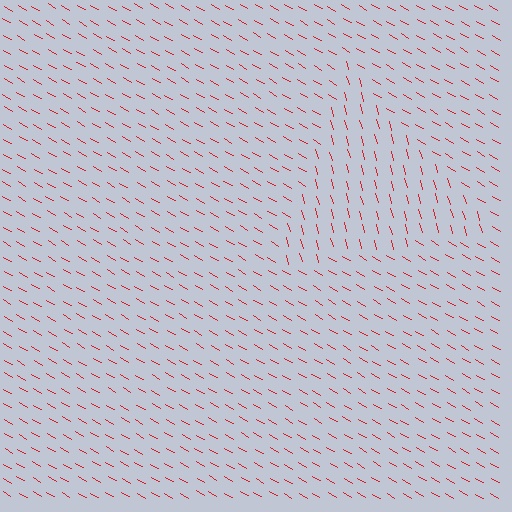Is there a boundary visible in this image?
Yes, there is a texture boundary formed by a change in line orientation.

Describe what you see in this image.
The image is filled with small red line segments. A triangle region in the image has lines oriented differently from the surrounding lines, creating a visible texture boundary.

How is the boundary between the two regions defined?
The boundary is defined purely by a change in line orientation (approximately 45 degrees difference). All lines are the same color and thickness.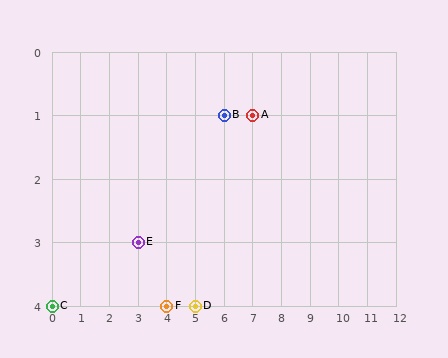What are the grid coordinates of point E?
Point E is at grid coordinates (3, 3).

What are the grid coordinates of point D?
Point D is at grid coordinates (5, 4).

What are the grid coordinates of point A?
Point A is at grid coordinates (7, 1).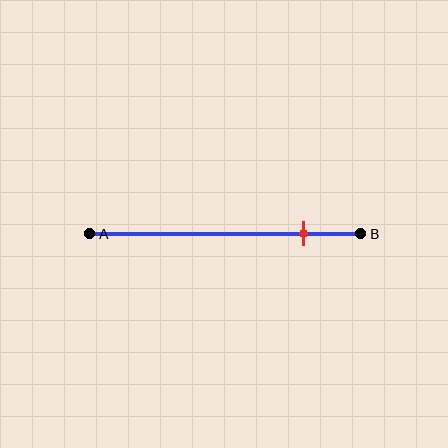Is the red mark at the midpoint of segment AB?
No, the mark is at about 80% from A, not at the 50% midpoint.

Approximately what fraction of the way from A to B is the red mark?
The red mark is approximately 80% of the way from A to B.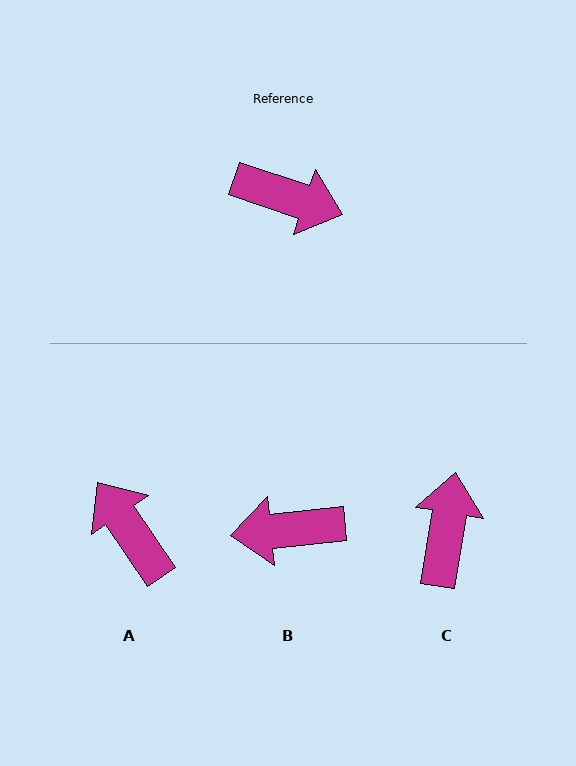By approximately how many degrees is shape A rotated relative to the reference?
Approximately 143 degrees counter-clockwise.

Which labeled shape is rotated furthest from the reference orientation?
B, about 156 degrees away.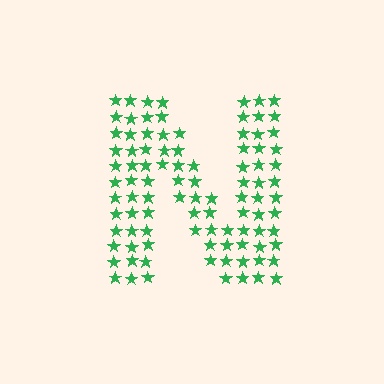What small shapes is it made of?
It is made of small stars.